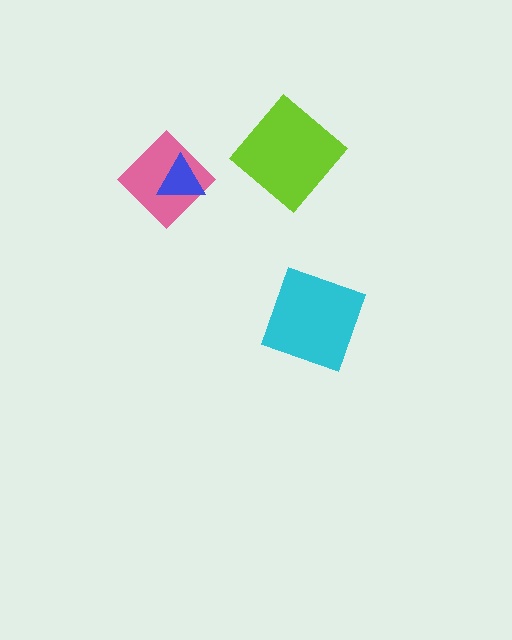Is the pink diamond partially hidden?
Yes, it is partially covered by another shape.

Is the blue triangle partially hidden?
No, no other shape covers it.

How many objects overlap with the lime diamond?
0 objects overlap with the lime diamond.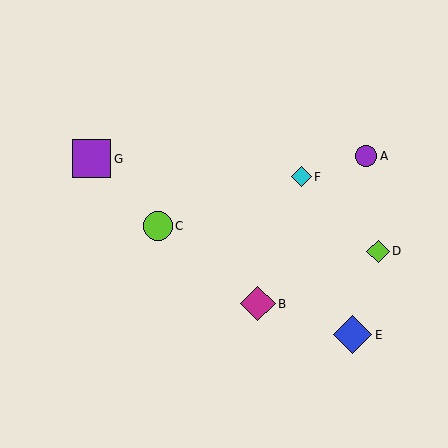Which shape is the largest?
The blue diamond (labeled E) is the largest.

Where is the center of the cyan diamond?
The center of the cyan diamond is at (301, 177).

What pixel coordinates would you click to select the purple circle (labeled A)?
Click at (366, 156) to select the purple circle A.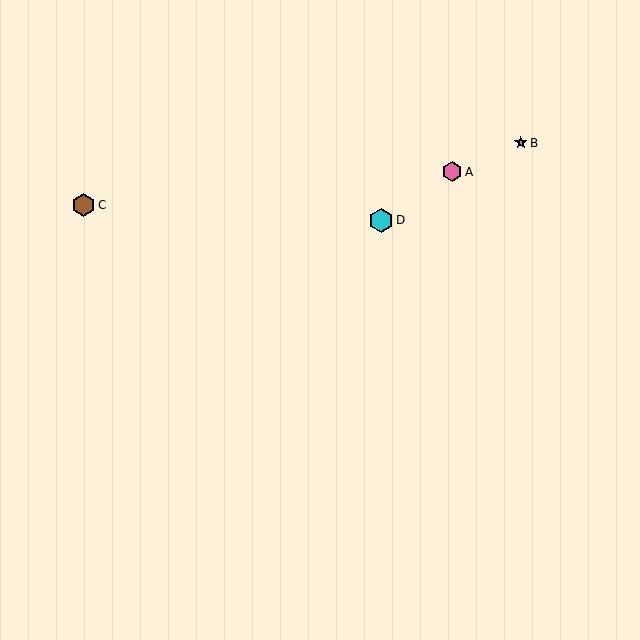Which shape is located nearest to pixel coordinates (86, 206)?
The brown hexagon (labeled C) at (83, 205) is nearest to that location.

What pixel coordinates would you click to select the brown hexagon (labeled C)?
Click at (83, 205) to select the brown hexagon C.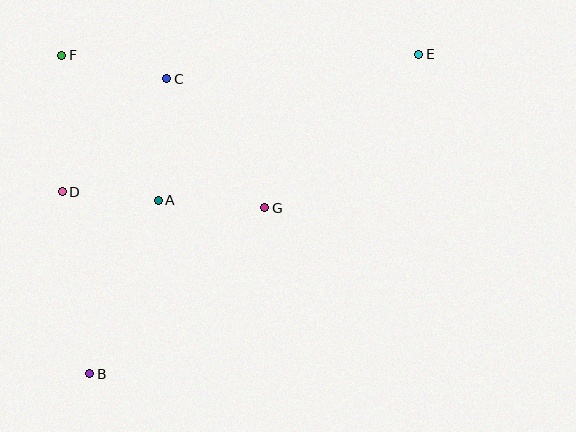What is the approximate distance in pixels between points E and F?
The distance between E and F is approximately 357 pixels.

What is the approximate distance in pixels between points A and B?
The distance between A and B is approximately 186 pixels.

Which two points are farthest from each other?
Points B and E are farthest from each other.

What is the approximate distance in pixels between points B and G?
The distance between B and G is approximately 241 pixels.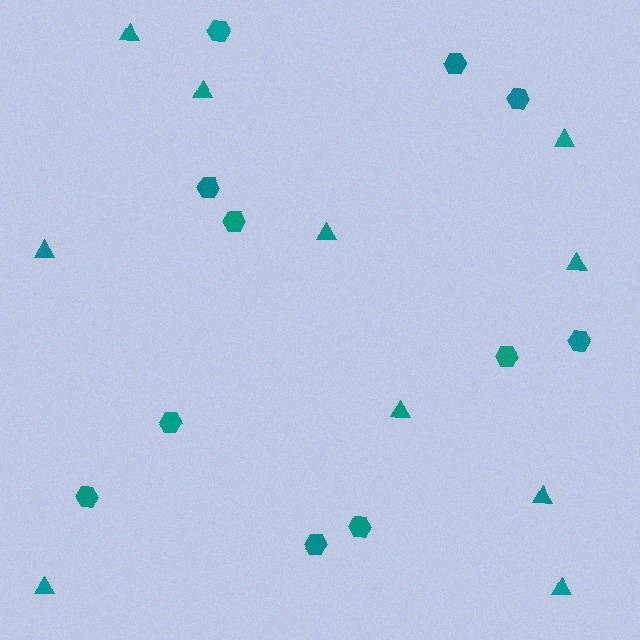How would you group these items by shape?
There are 2 groups: one group of triangles (10) and one group of hexagons (11).